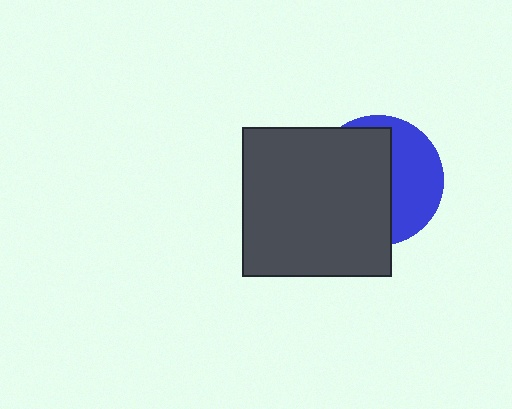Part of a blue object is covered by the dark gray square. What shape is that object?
It is a circle.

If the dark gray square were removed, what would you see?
You would see the complete blue circle.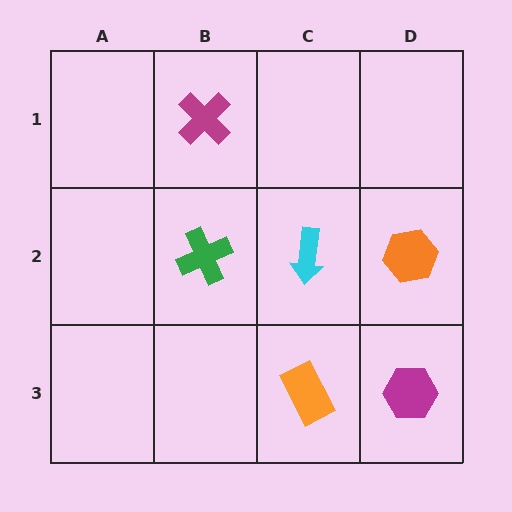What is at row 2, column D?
An orange hexagon.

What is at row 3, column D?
A magenta hexagon.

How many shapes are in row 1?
1 shape.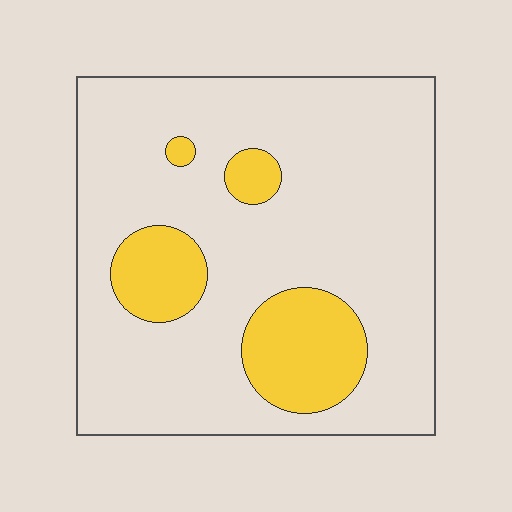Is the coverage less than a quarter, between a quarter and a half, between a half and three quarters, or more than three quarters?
Less than a quarter.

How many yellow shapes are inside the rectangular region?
4.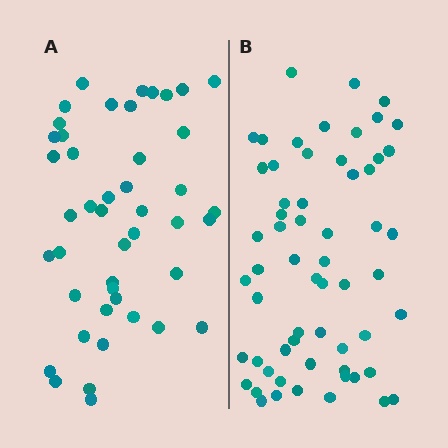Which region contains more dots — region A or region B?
Region B (the right region) has more dots.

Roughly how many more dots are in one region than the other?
Region B has approximately 15 more dots than region A.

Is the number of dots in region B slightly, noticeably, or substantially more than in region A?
Region B has noticeably more, but not dramatically so. The ratio is roughly 1.3 to 1.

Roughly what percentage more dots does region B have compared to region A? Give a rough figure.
About 35% more.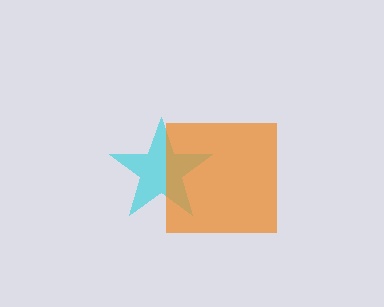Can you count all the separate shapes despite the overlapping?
Yes, there are 2 separate shapes.